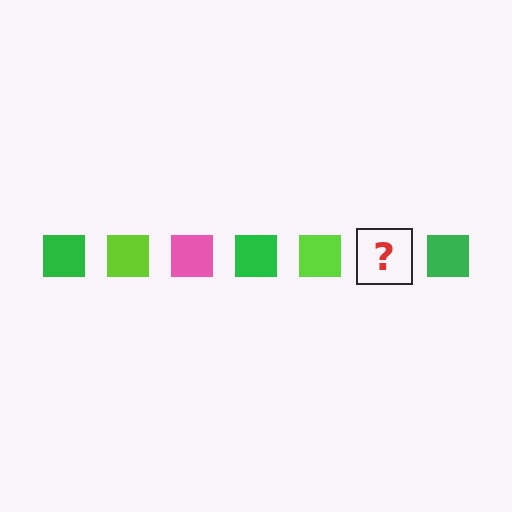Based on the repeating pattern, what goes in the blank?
The blank should be a pink square.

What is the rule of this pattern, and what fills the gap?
The rule is that the pattern cycles through green, lime, pink squares. The gap should be filled with a pink square.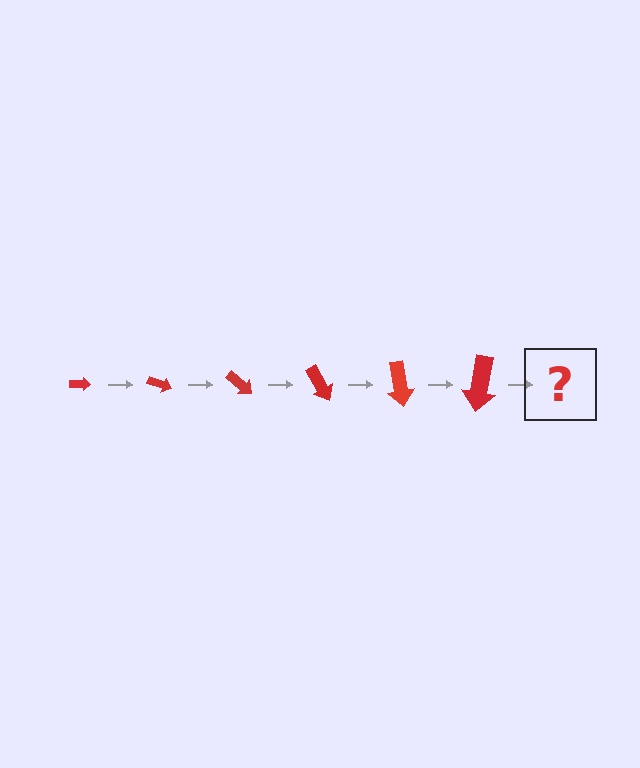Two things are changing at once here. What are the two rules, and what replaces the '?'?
The two rules are that the arrow grows larger each step and it rotates 20 degrees each step. The '?' should be an arrow, larger than the previous one and rotated 120 degrees from the start.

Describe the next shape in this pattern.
It should be an arrow, larger than the previous one and rotated 120 degrees from the start.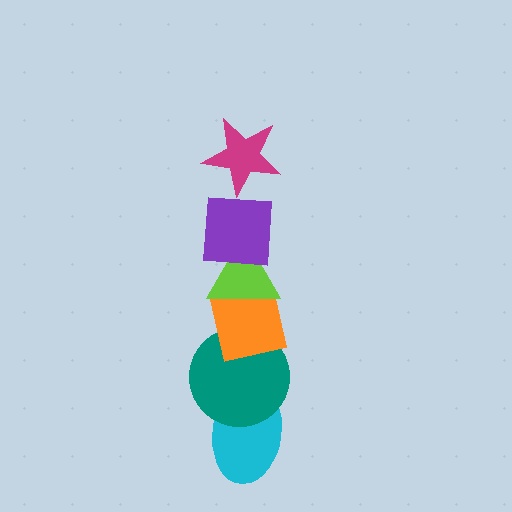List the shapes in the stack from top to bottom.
From top to bottom: the magenta star, the purple square, the lime triangle, the orange square, the teal circle, the cyan ellipse.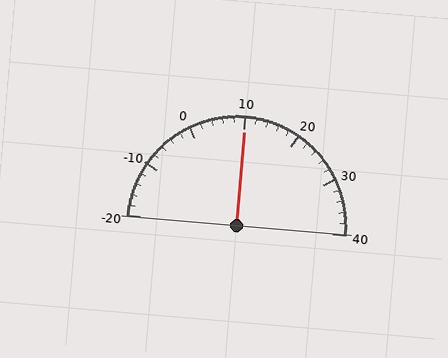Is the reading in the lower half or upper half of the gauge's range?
The reading is in the upper half of the range (-20 to 40).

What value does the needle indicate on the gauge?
The needle indicates approximately 10.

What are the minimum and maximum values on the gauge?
The gauge ranges from -20 to 40.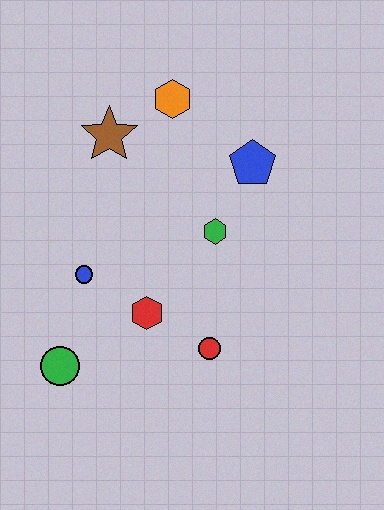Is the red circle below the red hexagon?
Yes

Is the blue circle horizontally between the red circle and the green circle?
Yes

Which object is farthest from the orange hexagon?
The green circle is farthest from the orange hexagon.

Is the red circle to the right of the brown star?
Yes